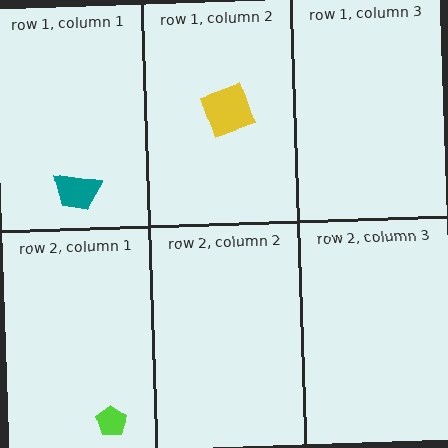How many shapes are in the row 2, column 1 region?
1.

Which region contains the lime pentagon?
The row 2, column 1 region.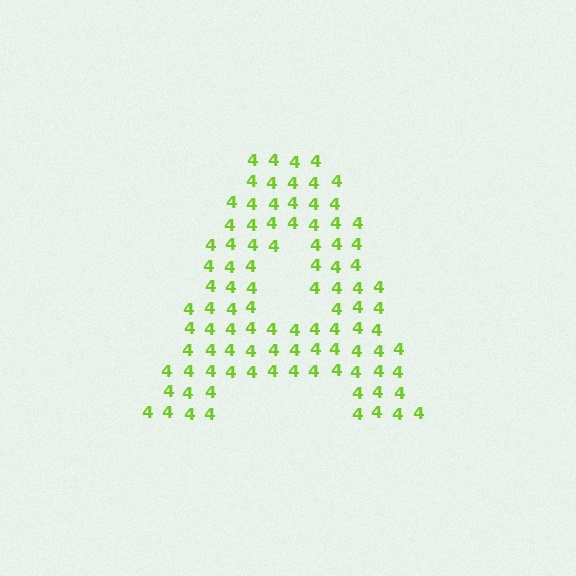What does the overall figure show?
The overall figure shows the letter A.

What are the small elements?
The small elements are digit 4's.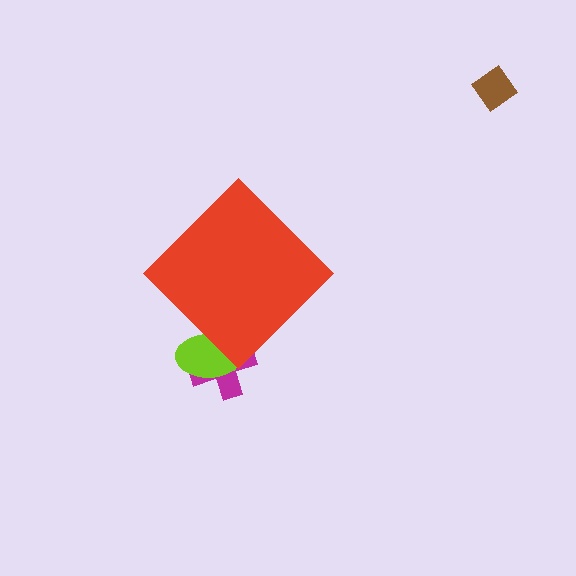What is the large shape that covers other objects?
A red diamond.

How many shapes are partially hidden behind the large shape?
2 shapes are partially hidden.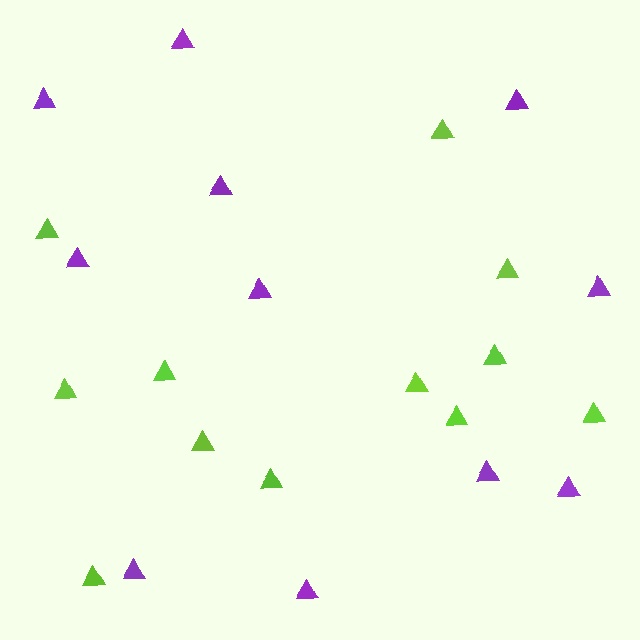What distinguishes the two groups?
There are 2 groups: one group of lime triangles (12) and one group of purple triangles (11).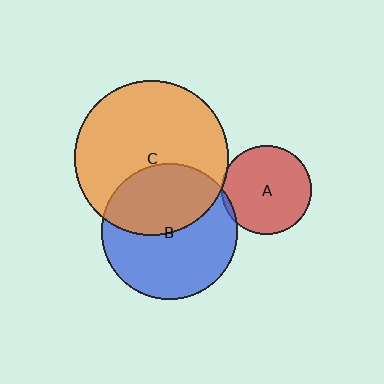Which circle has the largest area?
Circle C (orange).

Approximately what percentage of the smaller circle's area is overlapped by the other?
Approximately 5%.